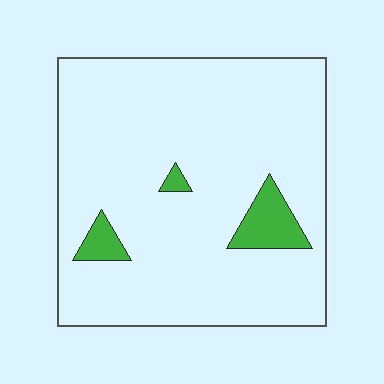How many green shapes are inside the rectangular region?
3.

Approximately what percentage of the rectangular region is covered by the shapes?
Approximately 10%.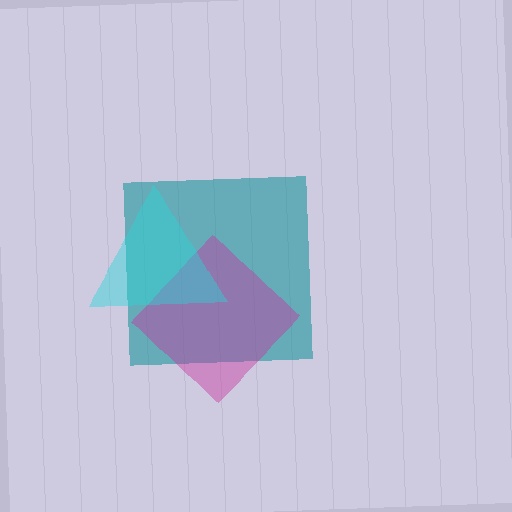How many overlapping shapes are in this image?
There are 3 overlapping shapes in the image.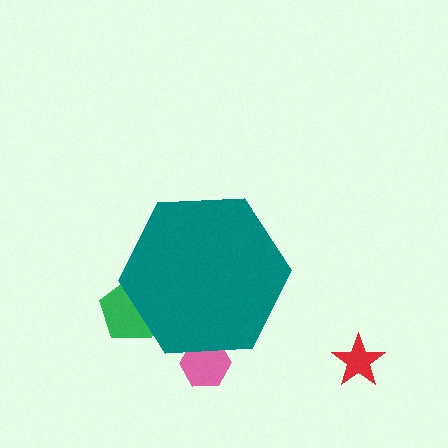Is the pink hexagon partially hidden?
Yes, the pink hexagon is partially hidden behind the teal hexagon.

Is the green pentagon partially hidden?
Yes, the green pentagon is partially hidden behind the teal hexagon.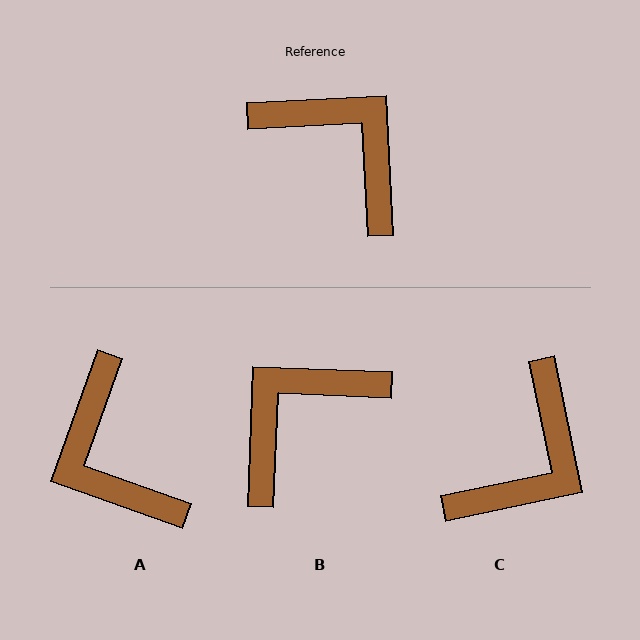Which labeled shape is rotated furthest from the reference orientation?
A, about 158 degrees away.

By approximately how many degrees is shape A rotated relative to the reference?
Approximately 158 degrees counter-clockwise.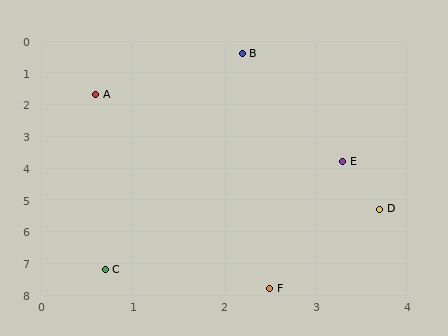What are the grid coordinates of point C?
Point C is at approximately (0.7, 7.2).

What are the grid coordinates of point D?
Point D is at approximately (3.7, 5.3).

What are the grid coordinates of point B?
Point B is at approximately (2.2, 0.4).